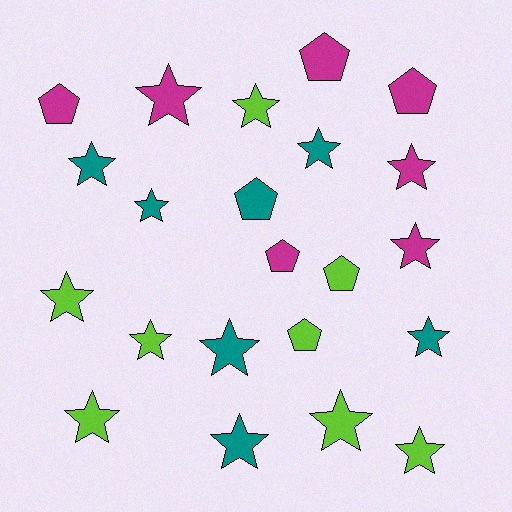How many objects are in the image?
There are 22 objects.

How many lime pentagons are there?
There are 2 lime pentagons.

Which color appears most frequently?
Lime, with 8 objects.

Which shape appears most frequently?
Star, with 15 objects.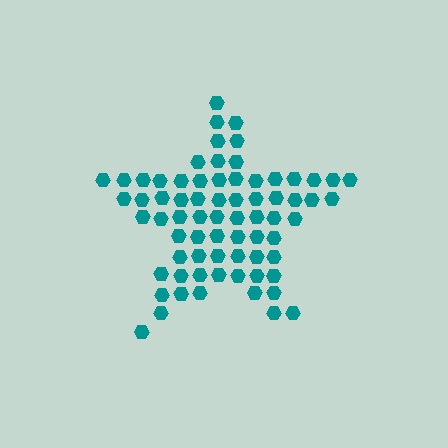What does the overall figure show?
The overall figure shows a star.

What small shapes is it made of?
It is made of small hexagons.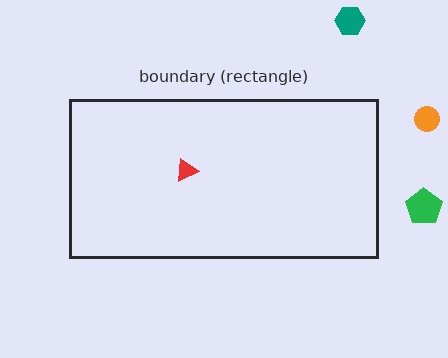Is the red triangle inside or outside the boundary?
Inside.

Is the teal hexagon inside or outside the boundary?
Outside.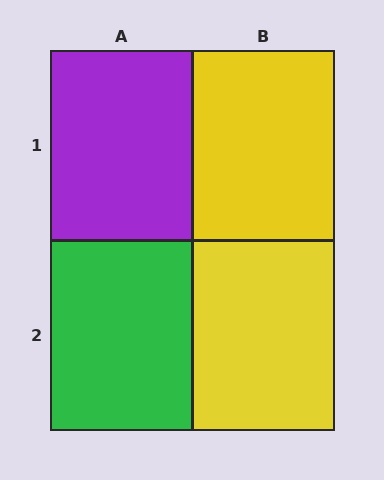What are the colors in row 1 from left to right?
Purple, yellow.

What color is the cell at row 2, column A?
Green.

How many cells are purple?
1 cell is purple.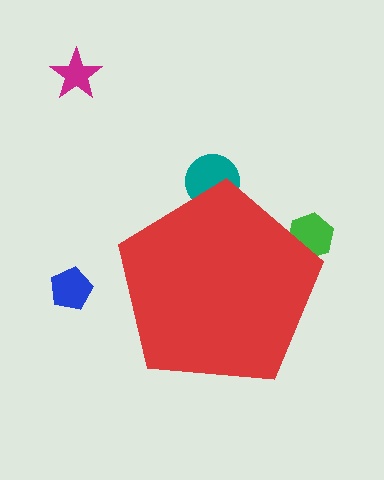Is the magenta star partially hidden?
No, the magenta star is fully visible.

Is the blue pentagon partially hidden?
No, the blue pentagon is fully visible.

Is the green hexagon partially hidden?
Yes, the green hexagon is partially hidden behind the red pentagon.